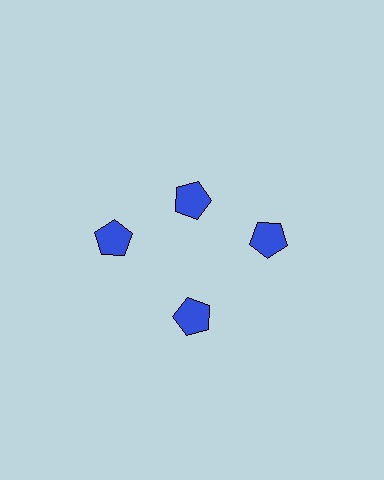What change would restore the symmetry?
The symmetry would be restored by moving it outward, back onto the ring so that all 4 pentagons sit at equal angles and equal distance from the center.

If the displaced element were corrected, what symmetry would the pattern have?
It would have 4-fold rotational symmetry — the pattern would map onto itself every 90 degrees.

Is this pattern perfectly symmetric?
No. The 4 blue pentagons are arranged in a ring, but one element near the 12 o'clock position is pulled inward toward the center, breaking the 4-fold rotational symmetry.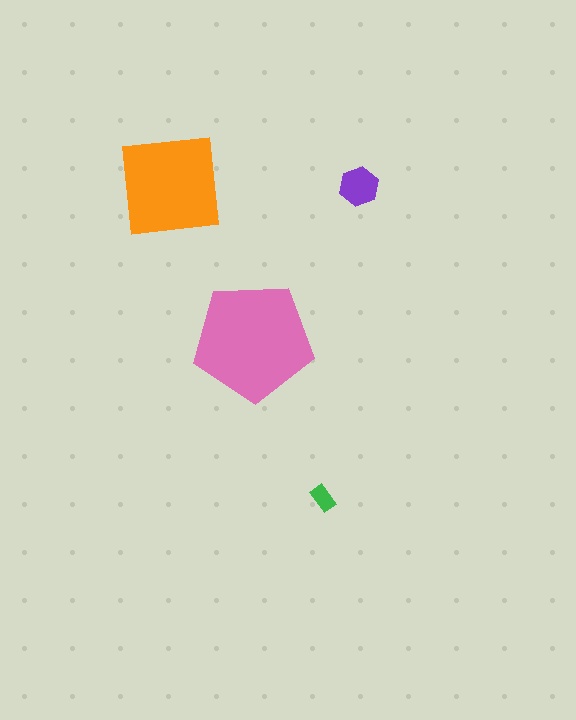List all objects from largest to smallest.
The pink pentagon, the orange square, the purple hexagon, the green rectangle.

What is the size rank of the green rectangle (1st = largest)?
4th.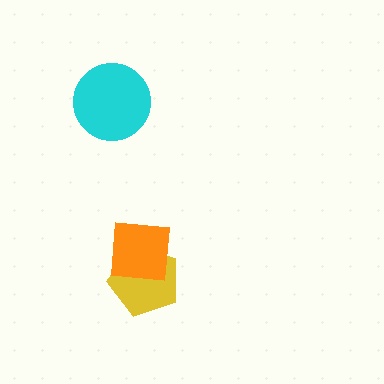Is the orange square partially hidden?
No, no other shape covers it.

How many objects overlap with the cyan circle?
0 objects overlap with the cyan circle.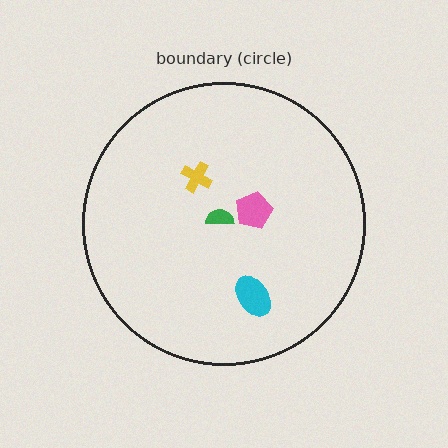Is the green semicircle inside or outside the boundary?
Inside.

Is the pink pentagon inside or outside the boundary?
Inside.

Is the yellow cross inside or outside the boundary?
Inside.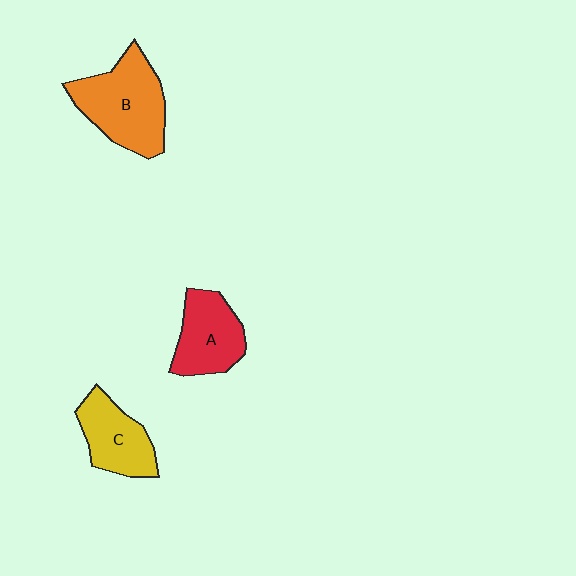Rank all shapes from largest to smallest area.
From largest to smallest: B (orange), A (red), C (yellow).